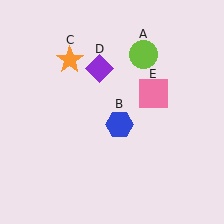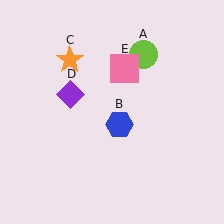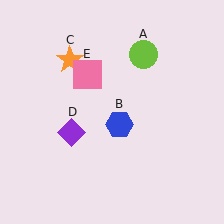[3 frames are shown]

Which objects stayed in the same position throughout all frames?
Lime circle (object A) and blue hexagon (object B) and orange star (object C) remained stationary.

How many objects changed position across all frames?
2 objects changed position: purple diamond (object D), pink square (object E).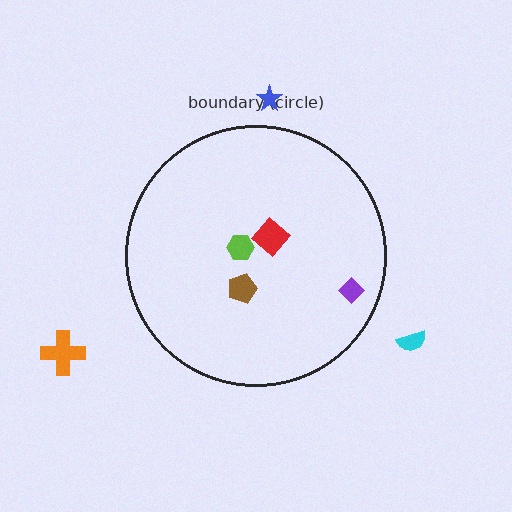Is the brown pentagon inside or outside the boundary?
Inside.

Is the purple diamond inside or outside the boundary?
Inside.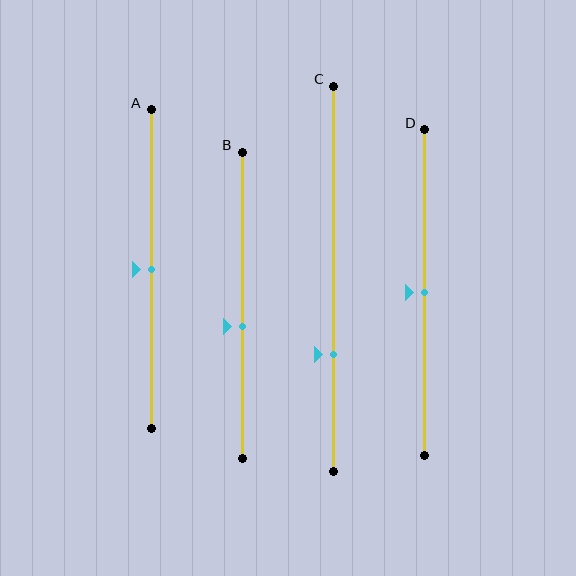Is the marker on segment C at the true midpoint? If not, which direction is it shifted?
No, the marker on segment C is shifted downward by about 20% of the segment length.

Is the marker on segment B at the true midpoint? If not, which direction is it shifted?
No, the marker on segment B is shifted downward by about 7% of the segment length.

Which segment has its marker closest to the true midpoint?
Segment A has its marker closest to the true midpoint.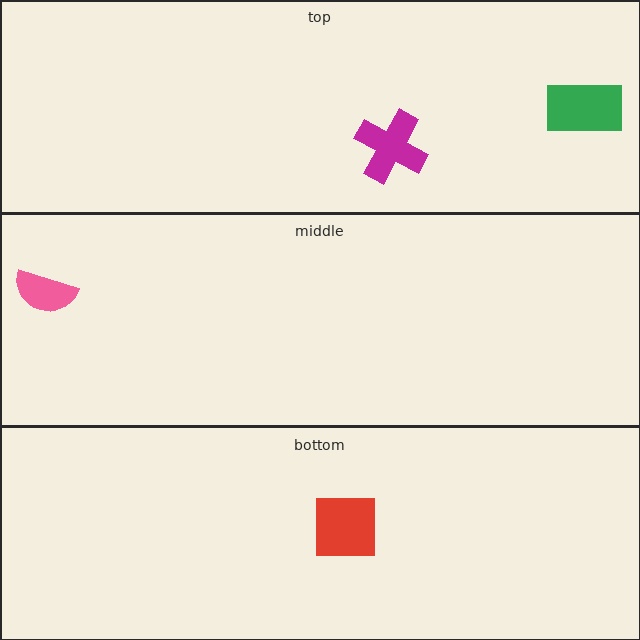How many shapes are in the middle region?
1.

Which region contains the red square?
The bottom region.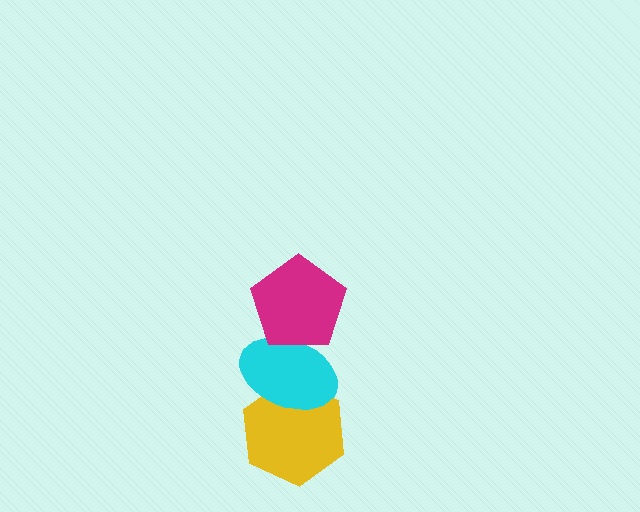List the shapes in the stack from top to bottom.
From top to bottom: the magenta pentagon, the cyan ellipse, the yellow hexagon.